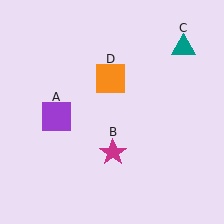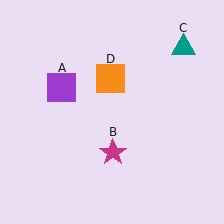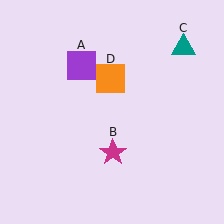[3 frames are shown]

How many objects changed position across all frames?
1 object changed position: purple square (object A).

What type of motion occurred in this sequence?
The purple square (object A) rotated clockwise around the center of the scene.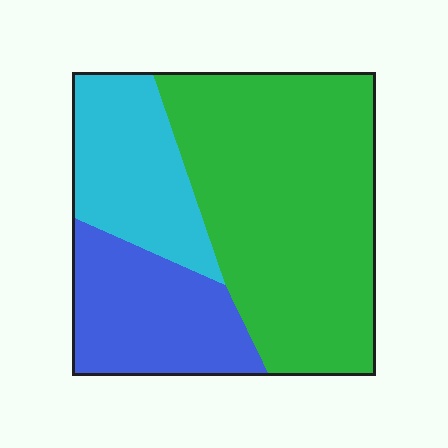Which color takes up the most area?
Green, at roughly 55%.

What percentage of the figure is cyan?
Cyan covers about 20% of the figure.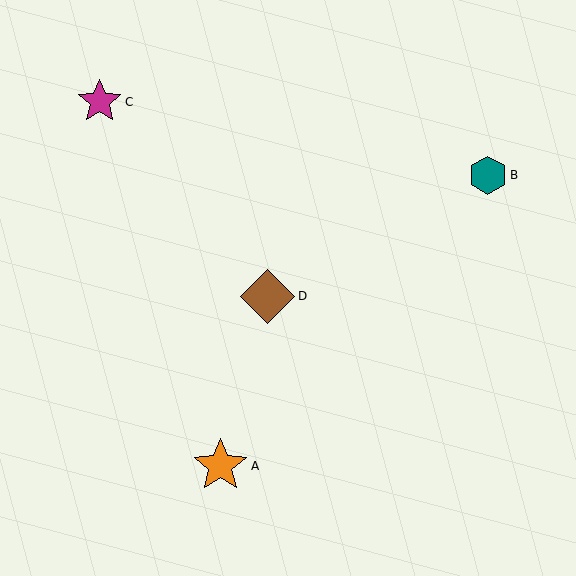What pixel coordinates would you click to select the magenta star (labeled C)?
Click at (100, 102) to select the magenta star C.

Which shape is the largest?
The orange star (labeled A) is the largest.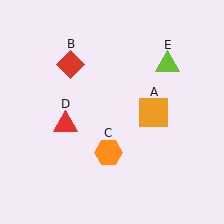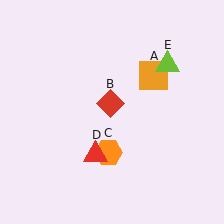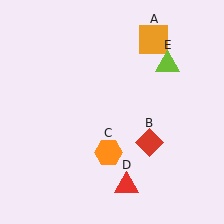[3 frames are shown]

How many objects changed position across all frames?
3 objects changed position: orange square (object A), red diamond (object B), red triangle (object D).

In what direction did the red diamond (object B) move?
The red diamond (object B) moved down and to the right.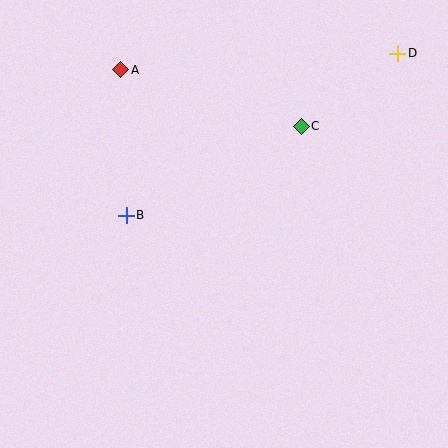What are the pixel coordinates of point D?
Point D is at (398, 53).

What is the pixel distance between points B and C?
The distance between B and C is 196 pixels.